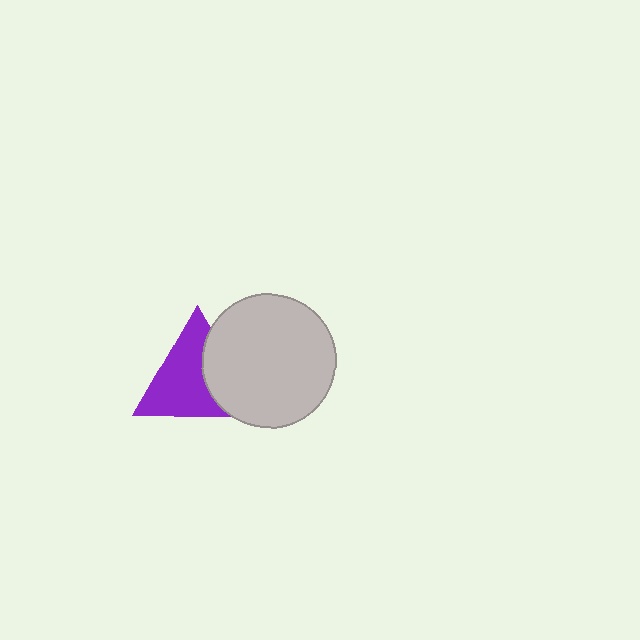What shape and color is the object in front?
The object in front is a light gray circle.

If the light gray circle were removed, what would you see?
You would see the complete purple triangle.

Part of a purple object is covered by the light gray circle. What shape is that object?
It is a triangle.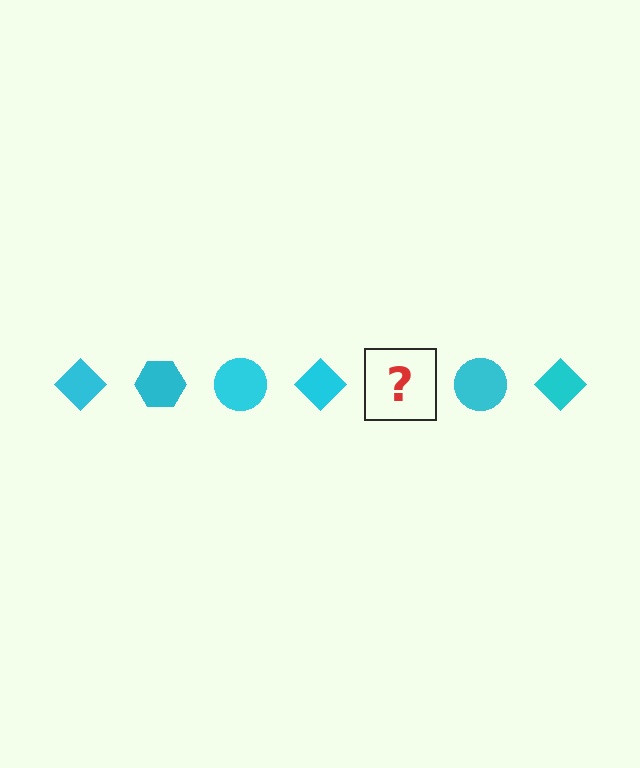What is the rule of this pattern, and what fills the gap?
The rule is that the pattern cycles through diamond, hexagon, circle shapes in cyan. The gap should be filled with a cyan hexagon.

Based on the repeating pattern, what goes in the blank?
The blank should be a cyan hexagon.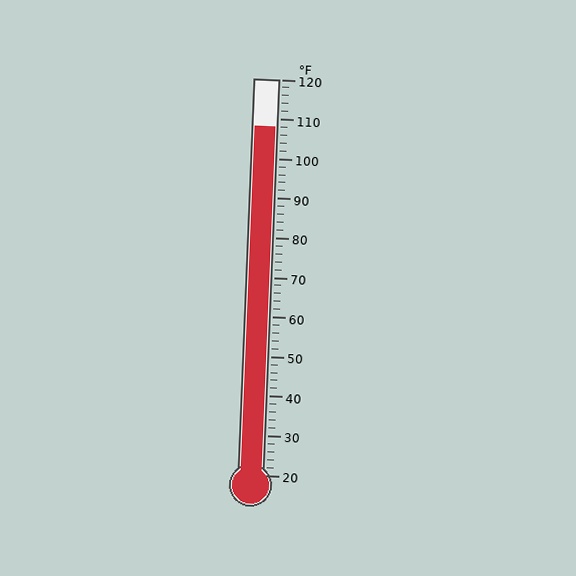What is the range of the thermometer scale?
The thermometer scale ranges from 20°F to 120°F.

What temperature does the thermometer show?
The thermometer shows approximately 108°F.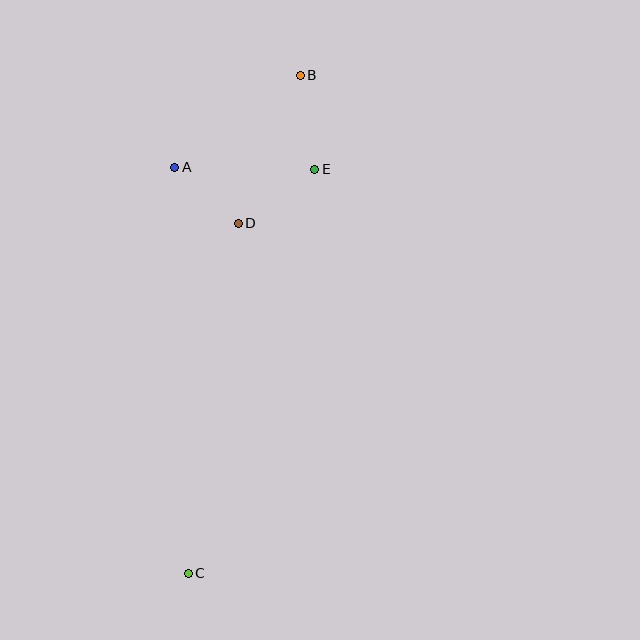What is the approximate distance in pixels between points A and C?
The distance between A and C is approximately 406 pixels.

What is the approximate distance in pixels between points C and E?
The distance between C and E is approximately 423 pixels.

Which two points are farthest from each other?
Points B and C are farthest from each other.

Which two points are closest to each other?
Points A and D are closest to each other.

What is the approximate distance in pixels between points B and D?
The distance between B and D is approximately 161 pixels.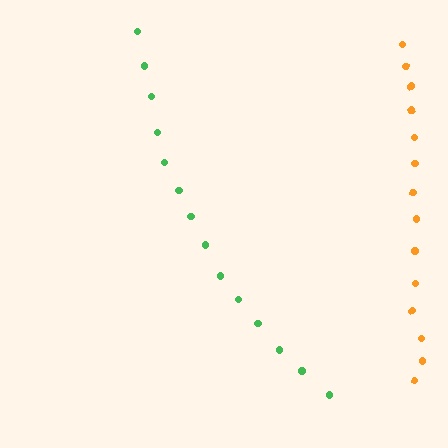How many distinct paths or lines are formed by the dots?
There are 2 distinct paths.